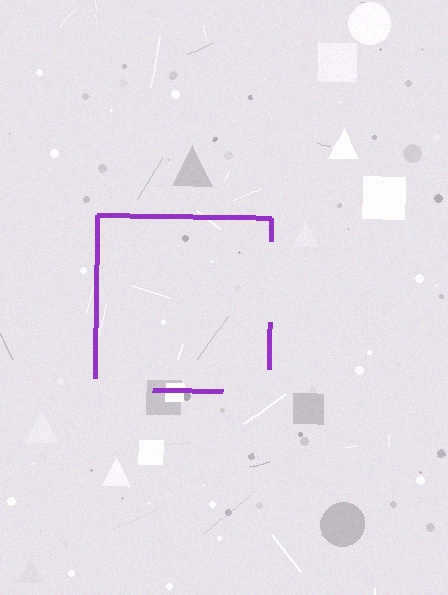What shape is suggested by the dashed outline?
The dashed outline suggests a square.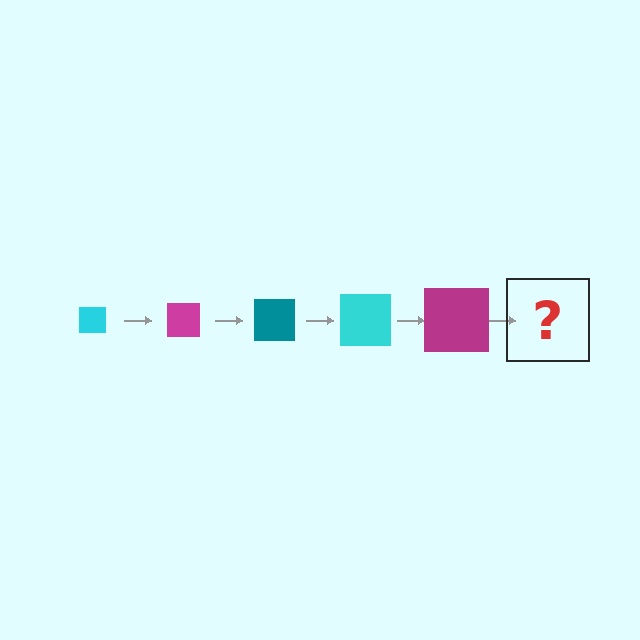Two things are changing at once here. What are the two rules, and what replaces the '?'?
The two rules are that the square grows larger each step and the color cycles through cyan, magenta, and teal. The '?' should be a teal square, larger than the previous one.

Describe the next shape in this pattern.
It should be a teal square, larger than the previous one.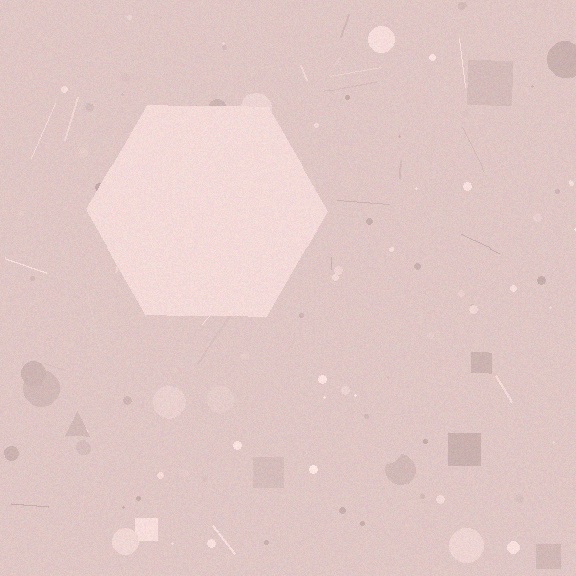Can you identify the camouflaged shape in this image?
The camouflaged shape is a hexagon.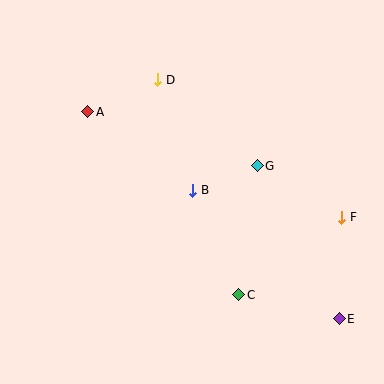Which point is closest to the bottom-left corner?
Point C is closest to the bottom-left corner.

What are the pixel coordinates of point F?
Point F is at (342, 217).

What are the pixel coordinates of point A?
Point A is at (88, 112).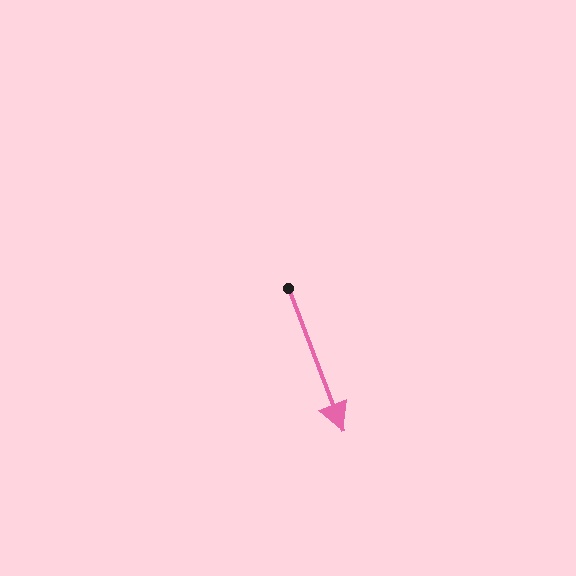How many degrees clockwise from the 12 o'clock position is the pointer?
Approximately 159 degrees.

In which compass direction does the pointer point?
South.